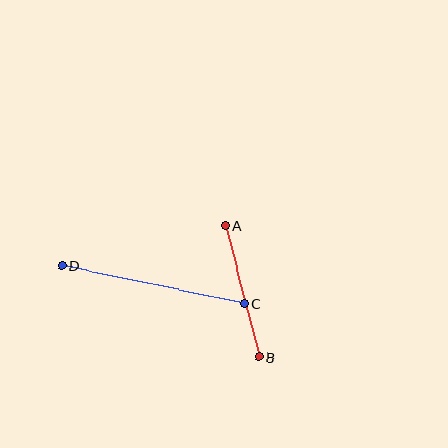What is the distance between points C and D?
The distance is approximately 186 pixels.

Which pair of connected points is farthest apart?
Points C and D are farthest apart.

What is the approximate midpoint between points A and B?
The midpoint is at approximately (242, 291) pixels.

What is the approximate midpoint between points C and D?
The midpoint is at approximately (153, 285) pixels.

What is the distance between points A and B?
The distance is approximately 136 pixels.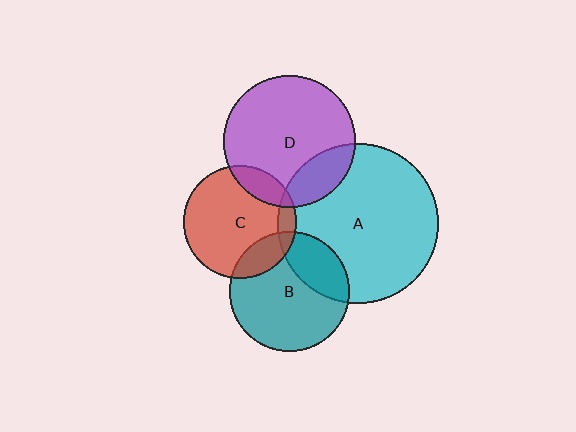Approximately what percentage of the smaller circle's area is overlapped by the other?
Approximately 25%.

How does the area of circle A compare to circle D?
Approximately 1.5 times.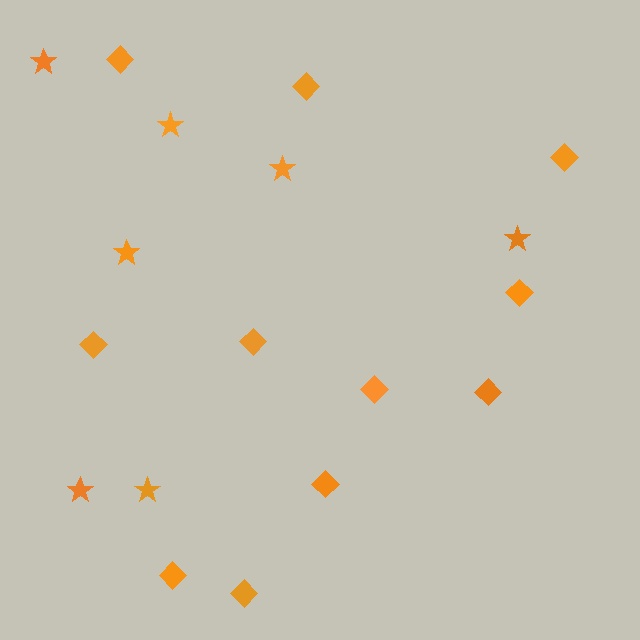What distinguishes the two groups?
There are 2 groups: one group of diamonds (11) and one group of stars (7).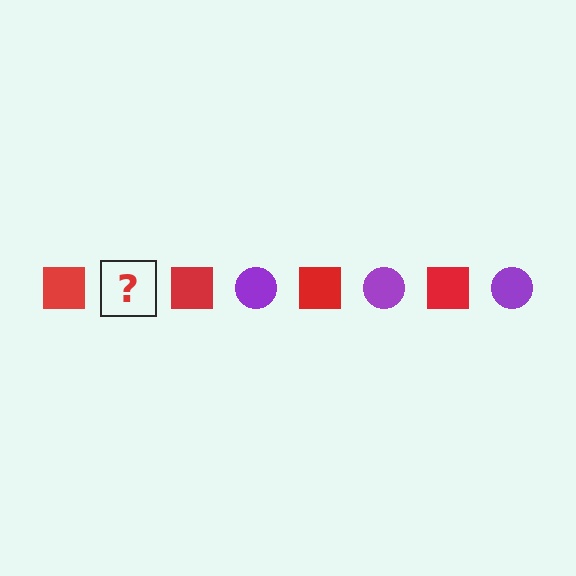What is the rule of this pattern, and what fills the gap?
The rule is that the pattern alternates between red square and purple circle. The gap should be filled with a purple circle.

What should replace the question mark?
The question mark should be replaced with a purple circle.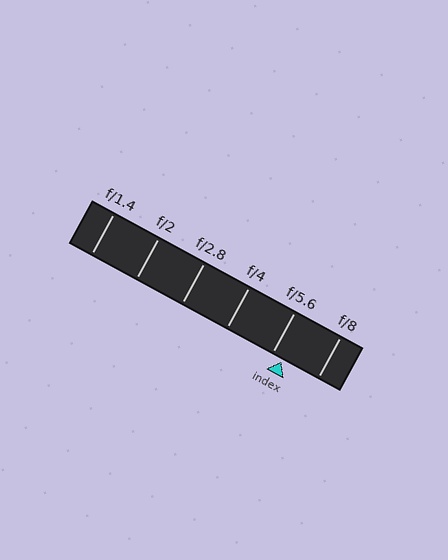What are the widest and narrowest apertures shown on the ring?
The widest aperture shown is f/1.4 and the narrowest is f/8.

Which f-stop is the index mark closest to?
The index mark is closest to f/5.6.